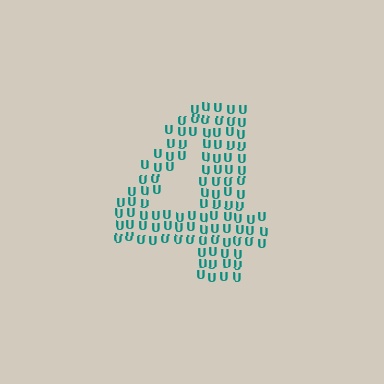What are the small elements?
The small elements are letter U's.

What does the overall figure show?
The overall figure shows the digit 4.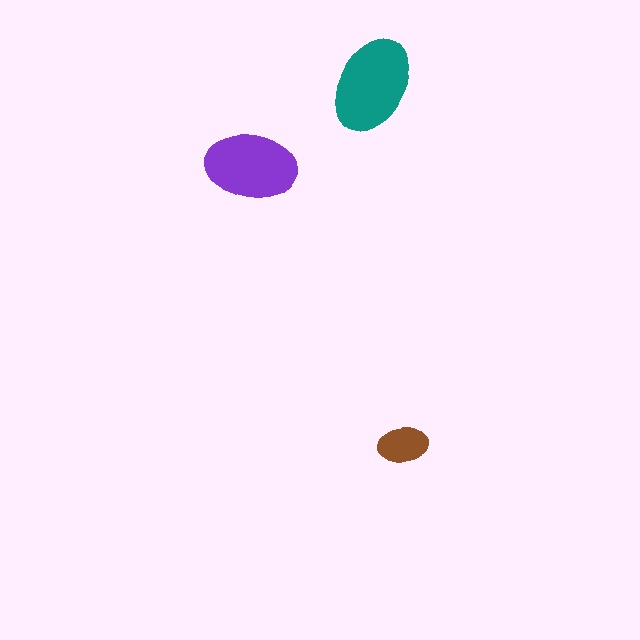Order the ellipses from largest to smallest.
the teal one, the purple one, the brown one.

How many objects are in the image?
There are 3 objects in the image.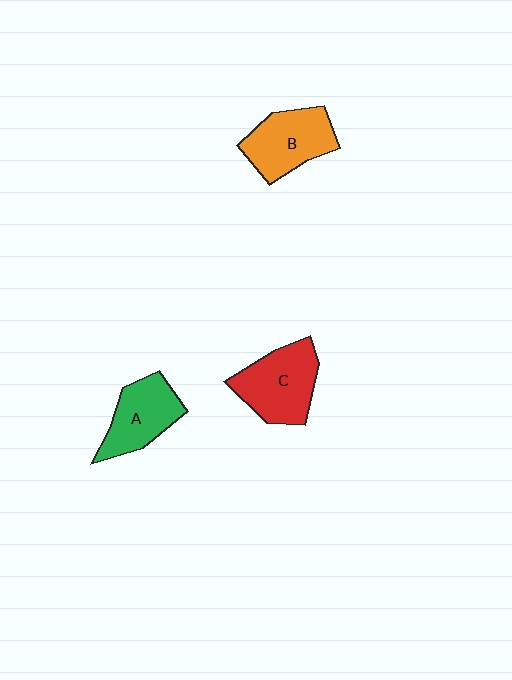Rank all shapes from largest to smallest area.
From largest to smallest: C (red), B (orange), A (green).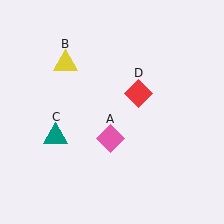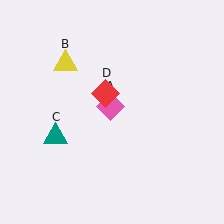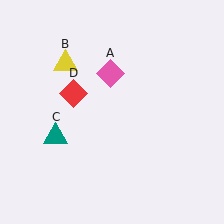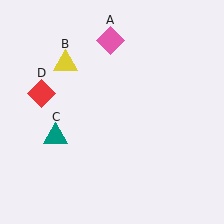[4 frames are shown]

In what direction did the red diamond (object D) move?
The red diamond (object D) moved left.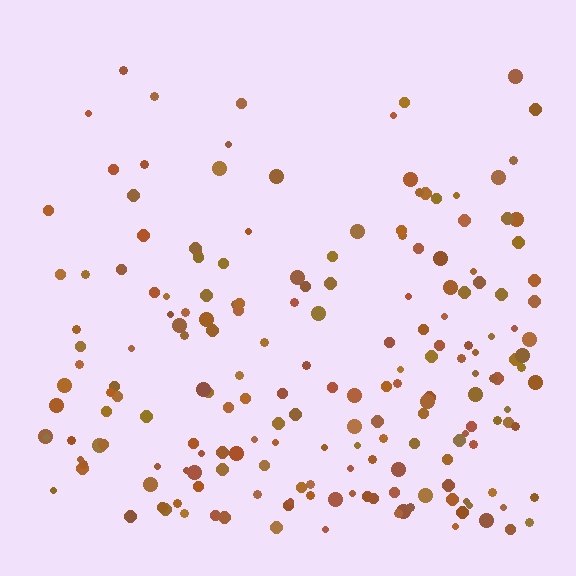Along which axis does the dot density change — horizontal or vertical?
Vertical.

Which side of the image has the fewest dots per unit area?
The top.